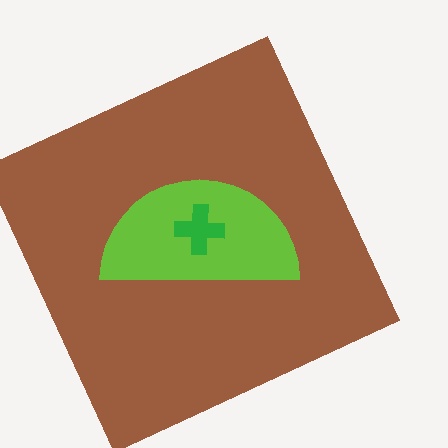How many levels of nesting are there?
3.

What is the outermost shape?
The brown square.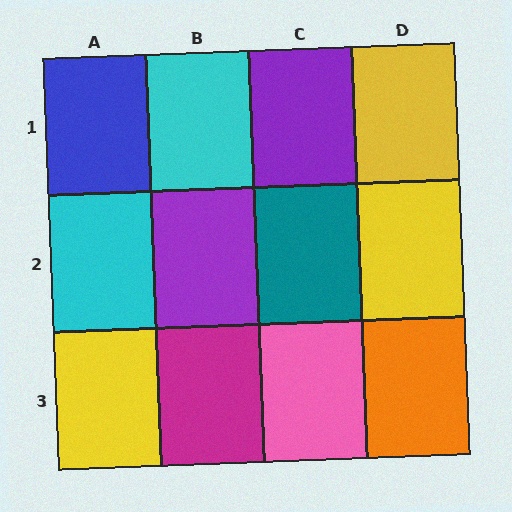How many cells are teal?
1 cell is teal.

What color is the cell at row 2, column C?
Teal.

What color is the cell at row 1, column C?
Purple.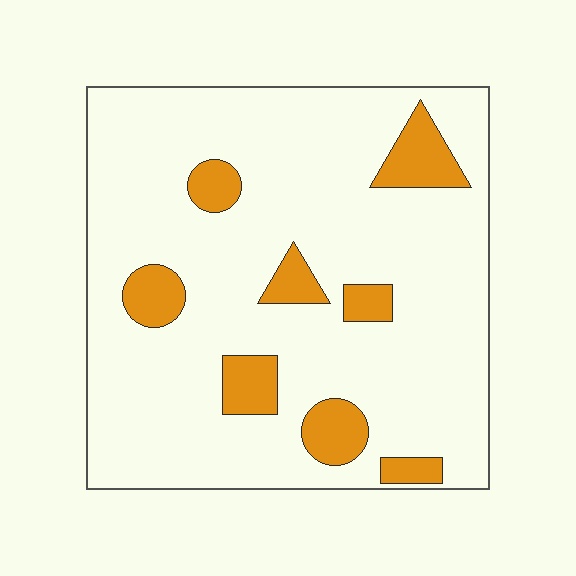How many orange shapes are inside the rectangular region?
8.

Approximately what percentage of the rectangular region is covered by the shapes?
Approximately 15%.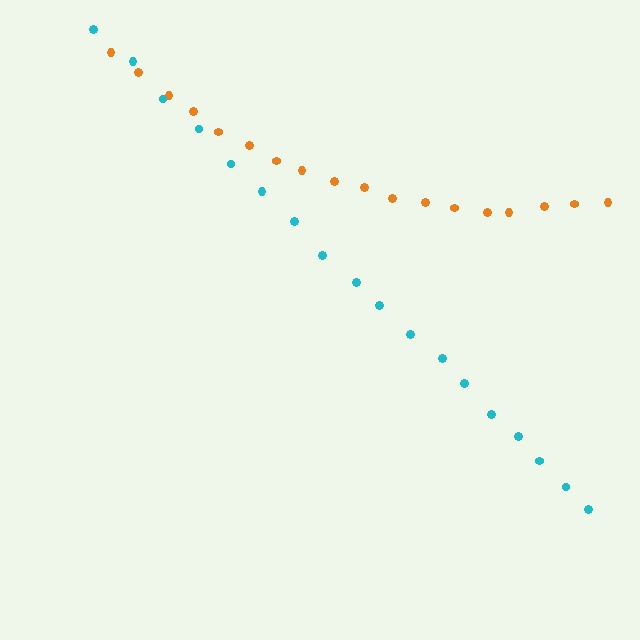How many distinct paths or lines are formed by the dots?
There are 2 distinct paths.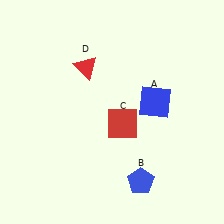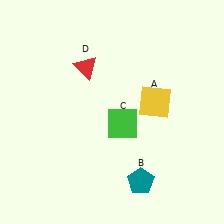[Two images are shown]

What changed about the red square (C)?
In Image 1, C is red. In Image 2, it changed to green.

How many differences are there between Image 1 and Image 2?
There are 3 differences between the two images.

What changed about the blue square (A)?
In Image 1, A is blue. In Image 2, it changed to yellow.